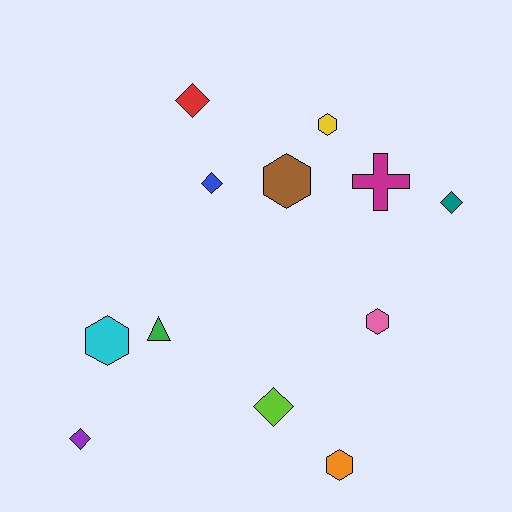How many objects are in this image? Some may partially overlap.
There are 12 objects.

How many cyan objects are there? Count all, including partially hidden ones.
There is 1 cyan object.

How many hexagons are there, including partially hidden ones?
There are 5 hexagons.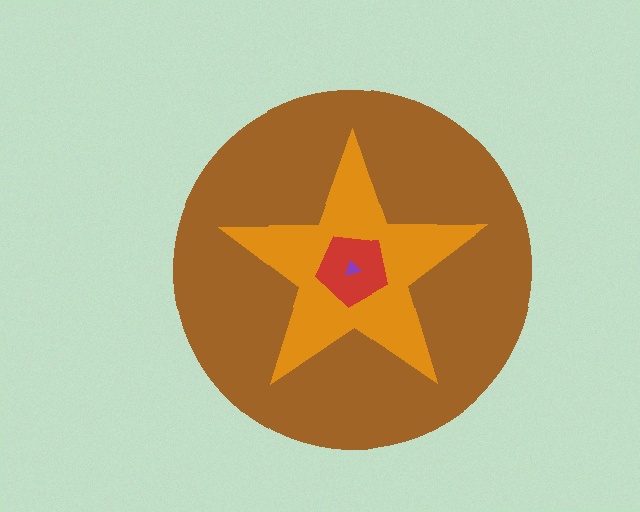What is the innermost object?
The purple triangle.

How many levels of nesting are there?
4.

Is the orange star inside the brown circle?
Yes.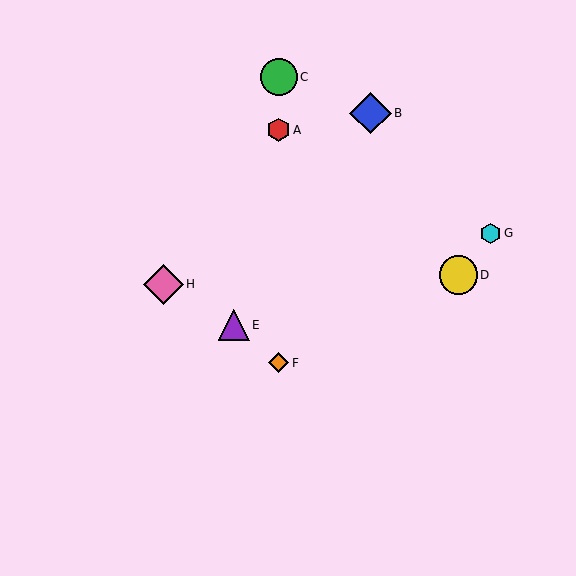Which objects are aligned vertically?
Objects A, C, F are aligned vertically.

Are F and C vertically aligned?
Yes, both are at x≈279.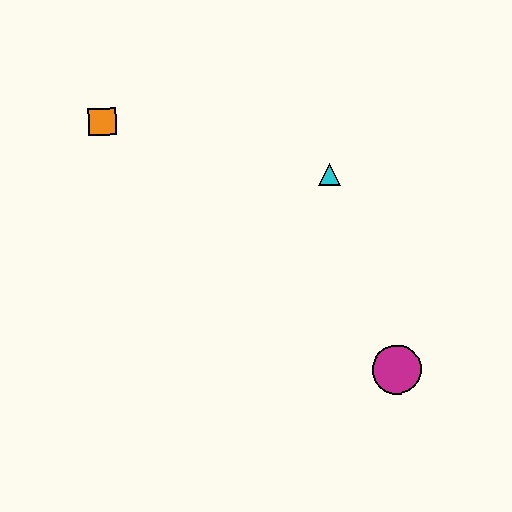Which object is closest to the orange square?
The cyan triangle is closest to the orange square.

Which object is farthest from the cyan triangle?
The orange square is farthest from the cyan triangle.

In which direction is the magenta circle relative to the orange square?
The magenta circle is to the right of the orange square.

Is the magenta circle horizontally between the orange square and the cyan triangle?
No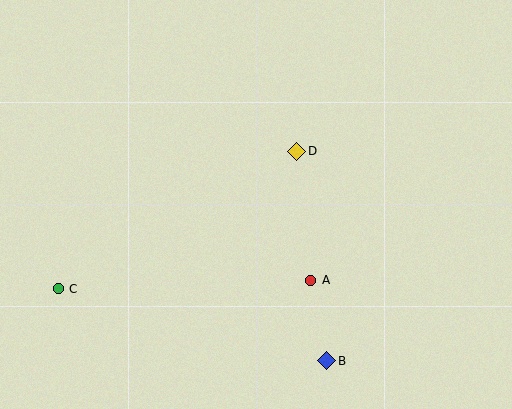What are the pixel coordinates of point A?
Point A is at (311, 280).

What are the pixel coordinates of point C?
Point C is at (58, 289).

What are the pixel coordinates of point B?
Point B is at (326, 361).